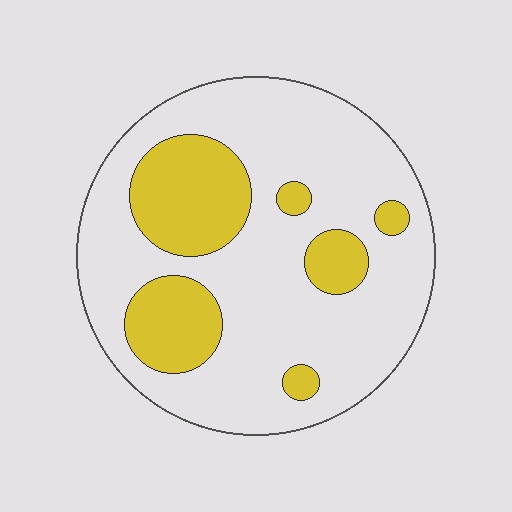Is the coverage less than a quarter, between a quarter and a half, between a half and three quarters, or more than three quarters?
Between a quarter and a half.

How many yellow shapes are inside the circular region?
6.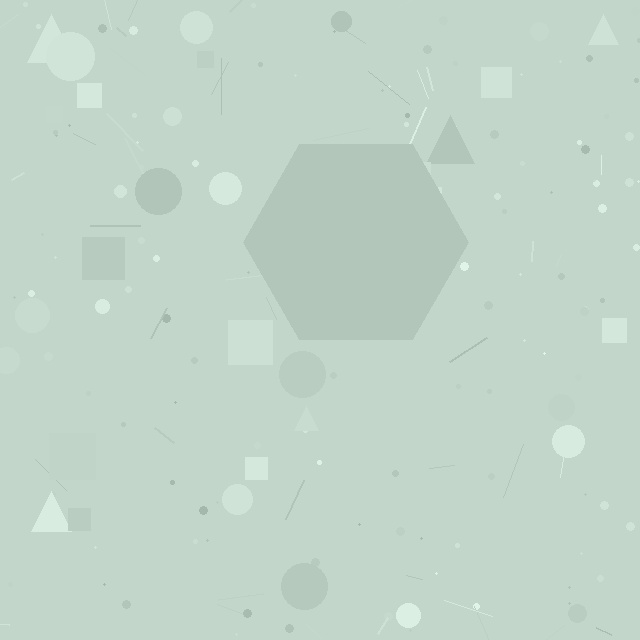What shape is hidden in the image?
A hexagon is hidden in the image.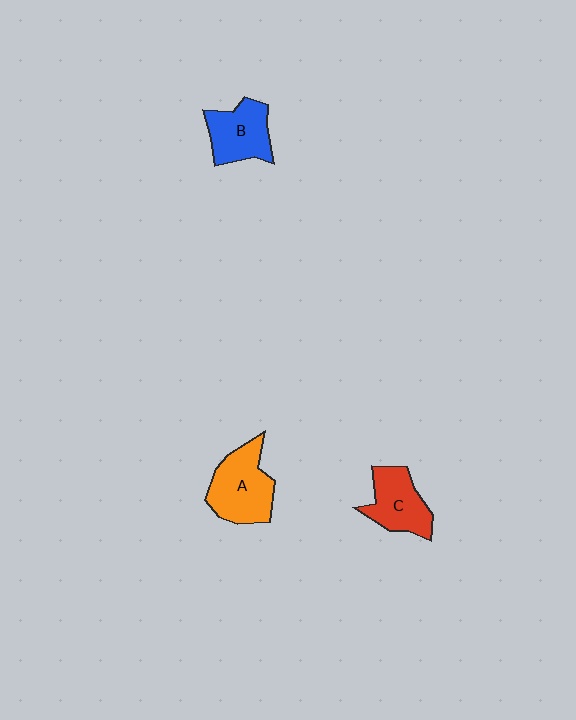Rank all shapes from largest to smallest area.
From largest to smallest: A (orange), B (blue), C (red).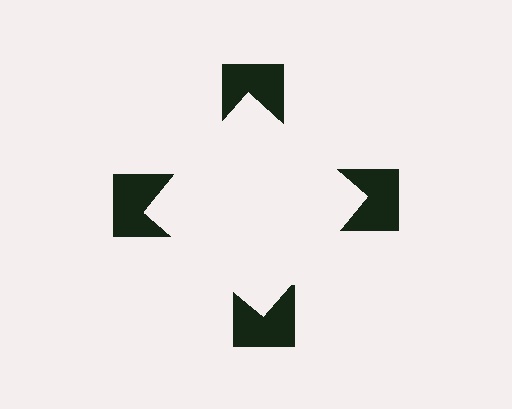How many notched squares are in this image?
There are 4 — one at each vertex of the illusory square.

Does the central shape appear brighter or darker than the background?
It typically appears slightly brighter than the background, even though no actual brightness change is drawn.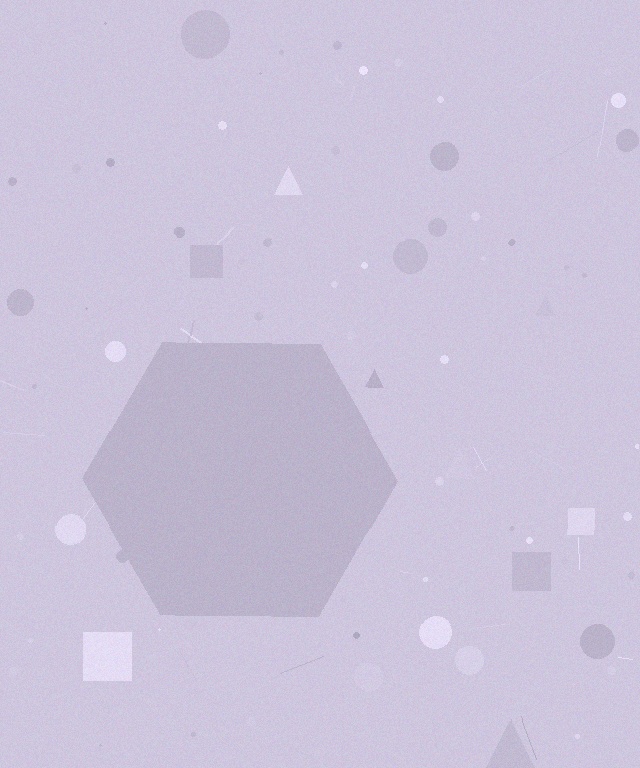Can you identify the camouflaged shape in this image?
The camouflaged shape is a hexagon.